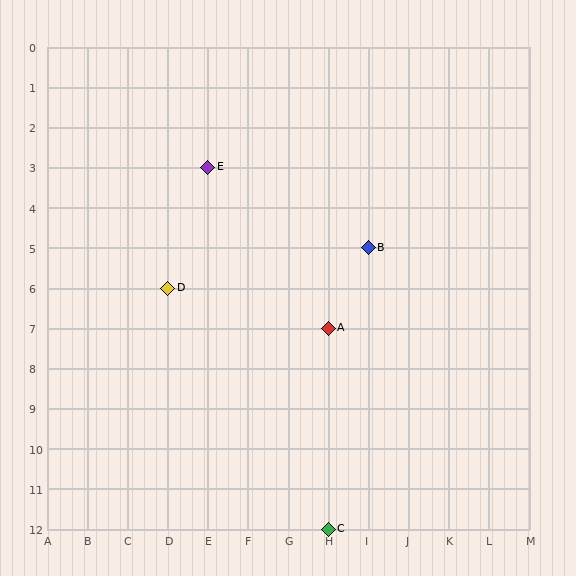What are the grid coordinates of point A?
Point A is at grid coordinates (H, 7).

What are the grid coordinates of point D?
Point D is at grid coordinates (D, 6).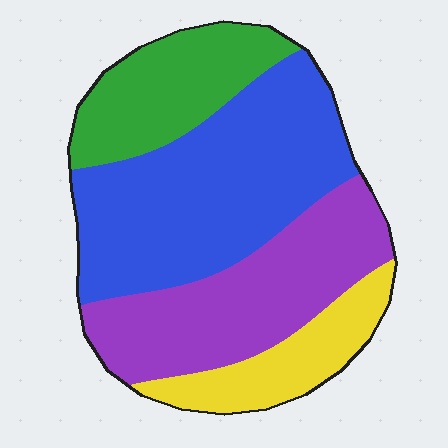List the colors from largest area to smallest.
From largest to smallest: blue, purple, green, yellow.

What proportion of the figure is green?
Green covers 18% of the figure.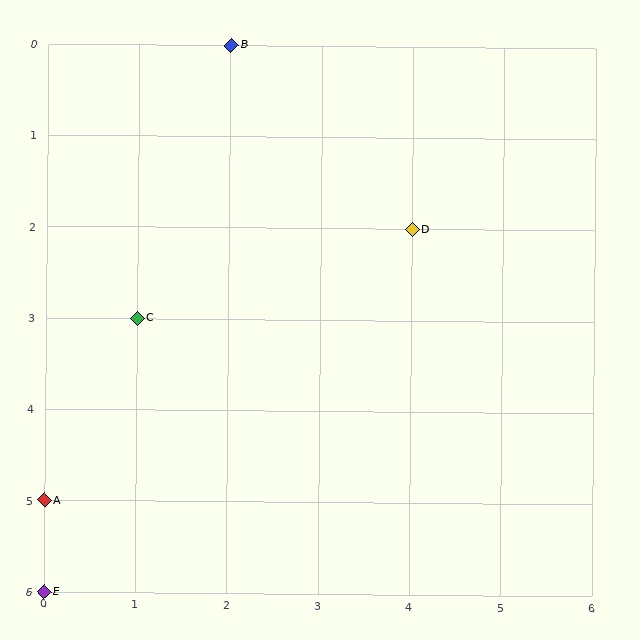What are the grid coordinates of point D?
Point D is at grid coordinates (4, 2).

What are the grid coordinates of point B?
Point B is at grid coordinates (2, 0).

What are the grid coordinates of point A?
Point A is at grid coordinates (0, 5).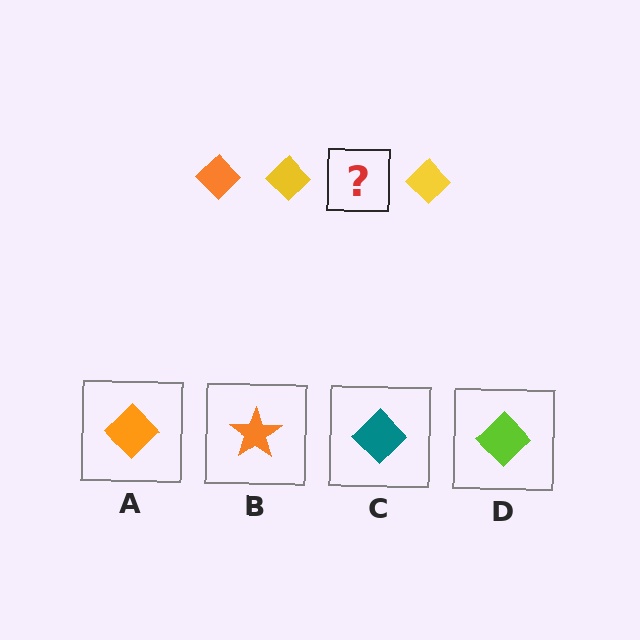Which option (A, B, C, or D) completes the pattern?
A.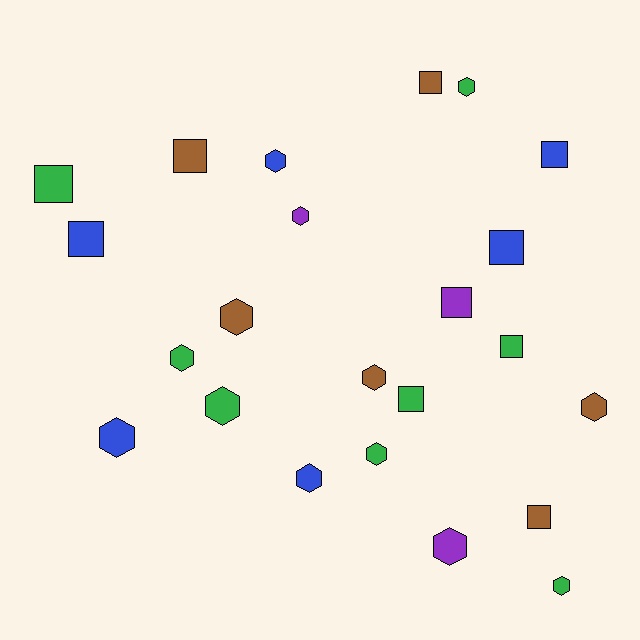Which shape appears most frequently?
Hexagon, with 13 objects.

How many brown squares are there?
There are 3 brown squares.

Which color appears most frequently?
Green, with 8 objects.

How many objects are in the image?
There are 23 objects.